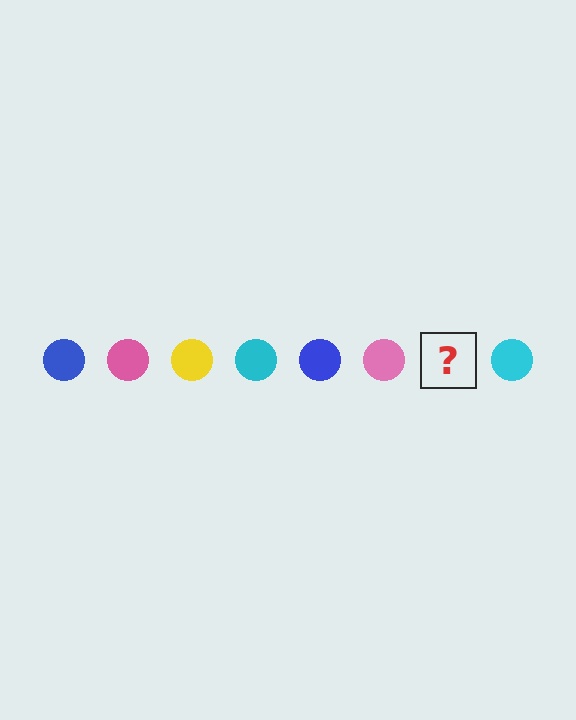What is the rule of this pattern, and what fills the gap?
The rule is that the pattern cycles through blue, pink, yellow, cyan circles. The gap should be filled with a yellow circle.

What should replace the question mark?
The question mark should be replaced with a yellow circle.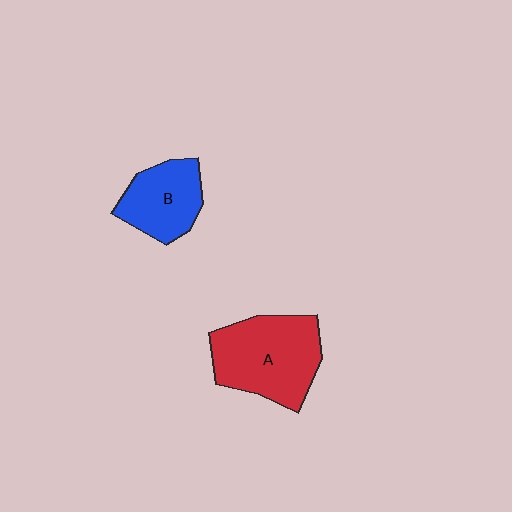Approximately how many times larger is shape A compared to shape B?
Approximately 1.5 times.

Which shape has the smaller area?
Shape B (blue).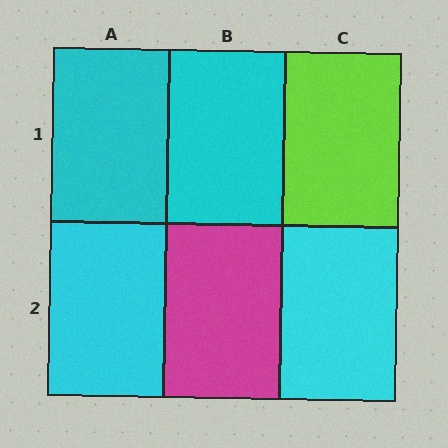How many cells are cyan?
4 cells are cyan.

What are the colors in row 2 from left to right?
Cyan, magenta, cyan.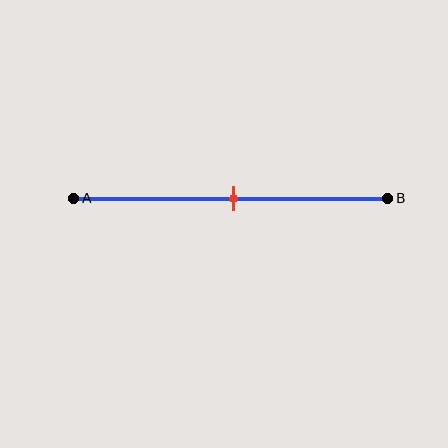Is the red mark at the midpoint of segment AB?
Yes, the mark is approximately at the midpoint.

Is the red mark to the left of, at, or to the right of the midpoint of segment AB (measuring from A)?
The red mark is approximately at the midpoint of segment AB.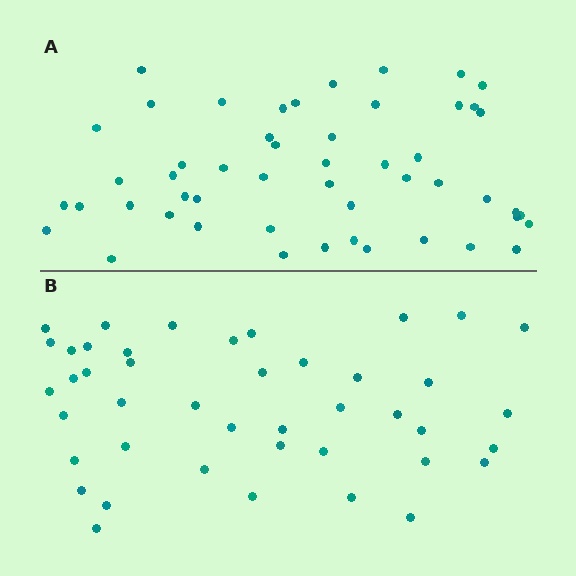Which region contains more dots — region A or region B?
Region A (the top region) has more dots.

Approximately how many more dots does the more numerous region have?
Region A has roughly 8 or so more dots than region B.